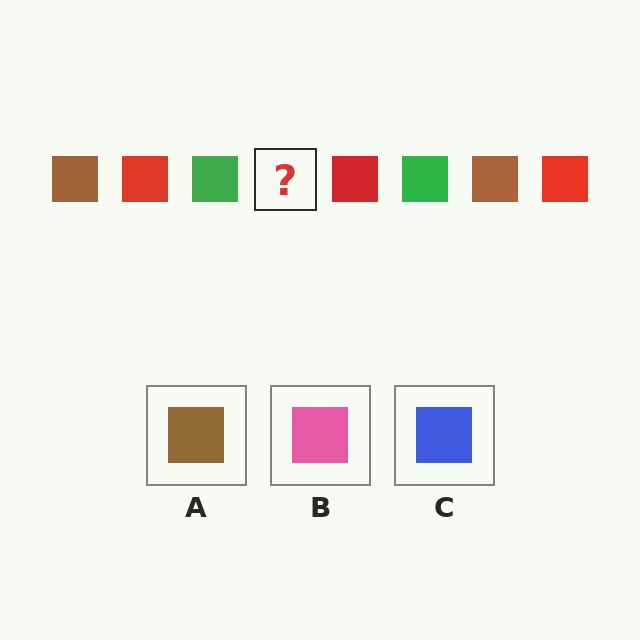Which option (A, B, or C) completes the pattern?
A.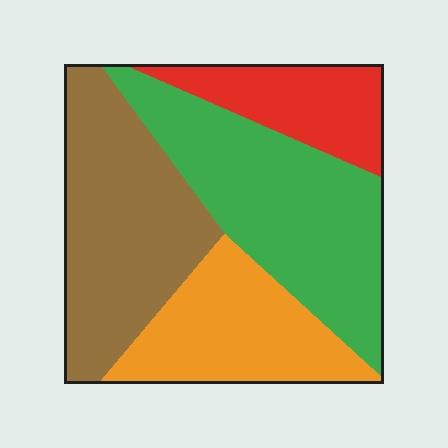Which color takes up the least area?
Red, at roughly 15%.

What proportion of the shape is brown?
Brown takes up about one third (1/3) of the shape.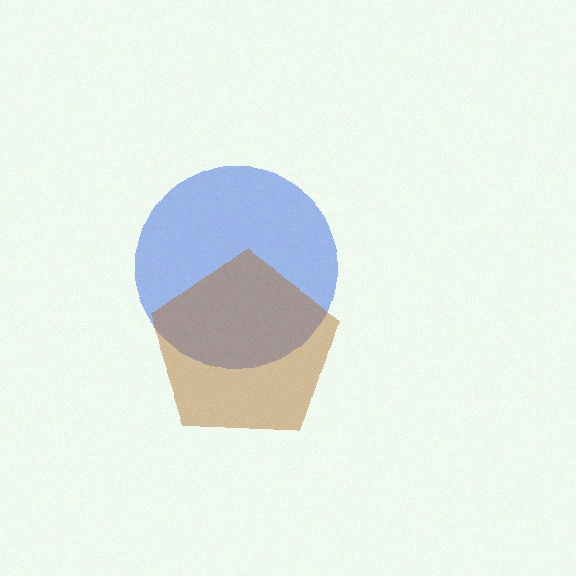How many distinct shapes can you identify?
There are 2 distinct shapes: a blue circle, a brown pentagon.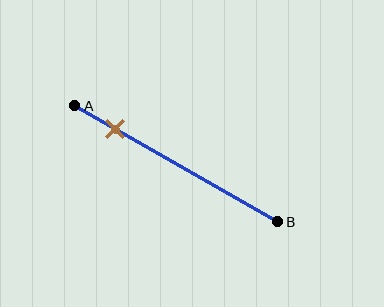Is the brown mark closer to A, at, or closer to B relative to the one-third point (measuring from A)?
The brown mark is closer to point A than the one-third point of segment AB.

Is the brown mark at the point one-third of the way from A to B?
No, the mark is at about 20% from A, not at the 33% one-third point.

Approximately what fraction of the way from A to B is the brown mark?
The brown mark is approximately 20% of the way from A to B.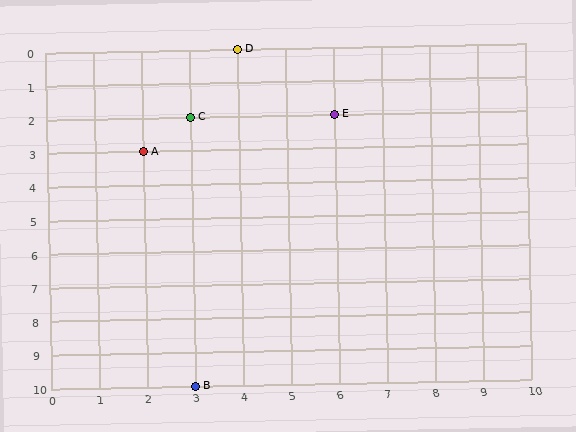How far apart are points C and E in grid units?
Points C and E are 3 columns apart.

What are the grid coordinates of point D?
Point D is at grid coordinates (4, 0).